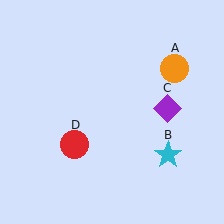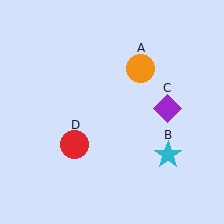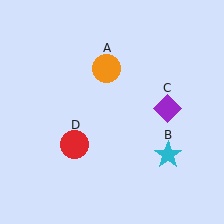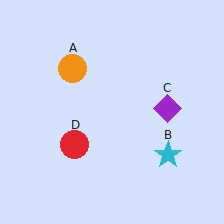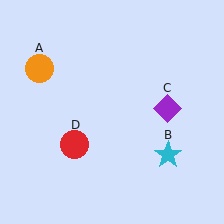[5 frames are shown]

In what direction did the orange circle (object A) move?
The orange circle (object A) moved left.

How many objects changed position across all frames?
1 object changed position: orange circle (object A).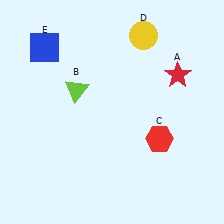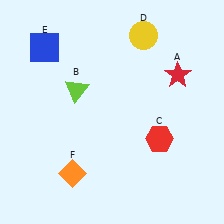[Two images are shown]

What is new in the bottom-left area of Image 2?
An orange diamond (F) was added in the bottom-left area of Image 2.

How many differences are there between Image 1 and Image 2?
There is 1 difference between the two images.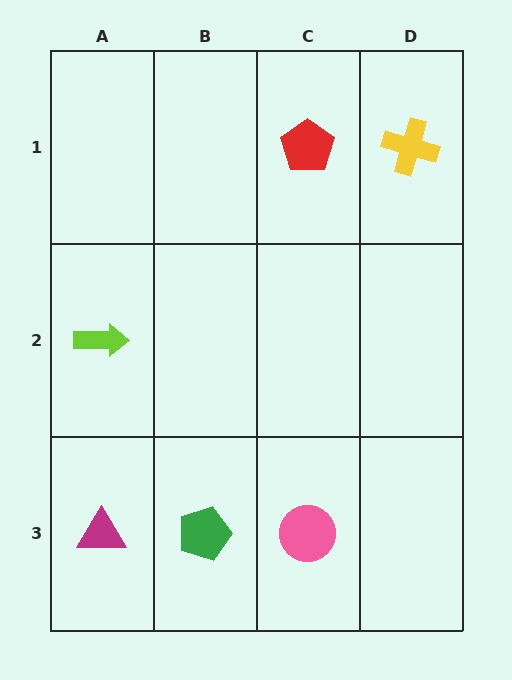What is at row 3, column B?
A green pentagon.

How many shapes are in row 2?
1 shape.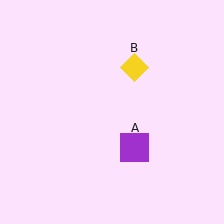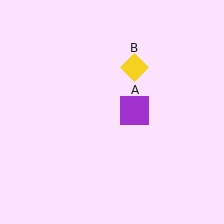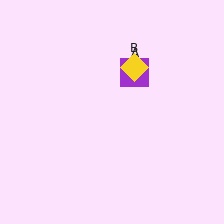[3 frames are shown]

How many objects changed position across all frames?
1 object changed position: purple square (object A).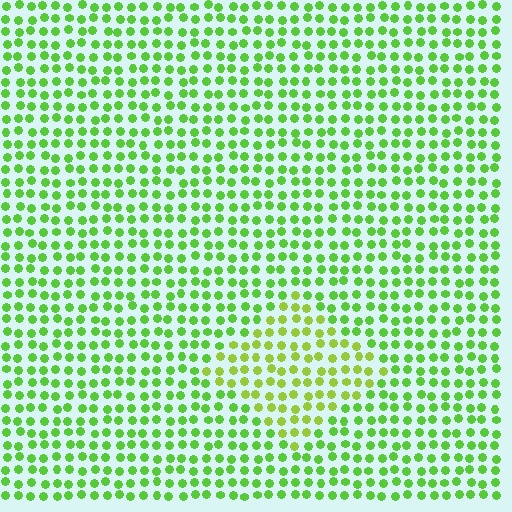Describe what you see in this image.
The image is filled with small lime elements in a uniform arrangement. A diamond-shaped region is visible where the elements are tinted to a slightly different hue, forming a subtle color boundary.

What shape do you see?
I see a diamond.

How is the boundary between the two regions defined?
The boundary is defined purely by a slight shift in hue (about 26 degrees). Spacing, size, and orientation are identical on both sides.